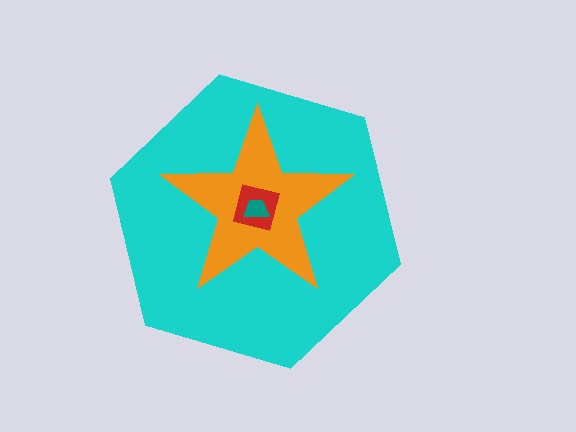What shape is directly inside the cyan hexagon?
The orange star.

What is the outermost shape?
The cyan hexagon.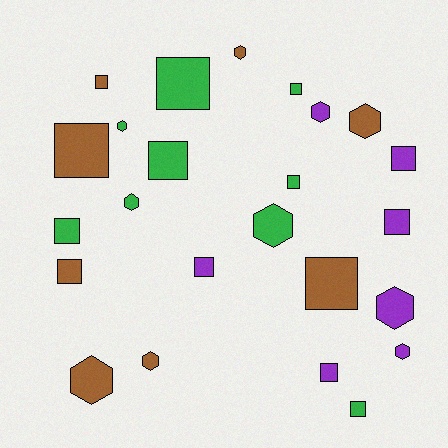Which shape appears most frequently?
Square, with 14 objects.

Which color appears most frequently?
Green, with 9 objects.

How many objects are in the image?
There are 24 objects.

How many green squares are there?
There are 6 green squares.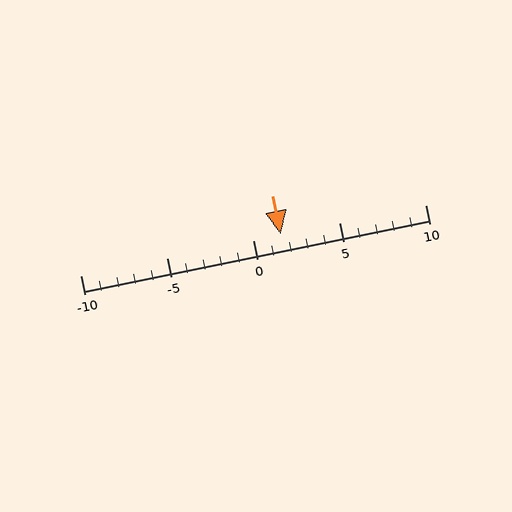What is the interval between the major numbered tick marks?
The major tick marks are spaced 5 units apart.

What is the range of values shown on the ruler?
The ruler shows values from -10 to 10.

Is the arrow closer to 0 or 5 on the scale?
The arrow is closer to 0.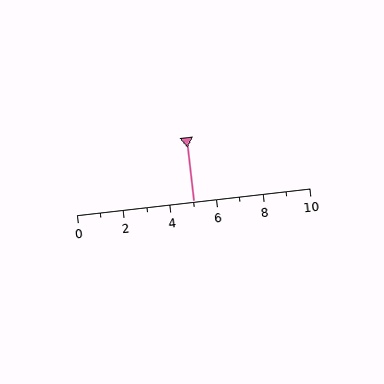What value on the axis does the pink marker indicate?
The marker indicates approximately 5.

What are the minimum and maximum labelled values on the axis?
The axis runs from 0 to 10.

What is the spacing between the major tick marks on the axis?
The major ticks are spaced 2 apart.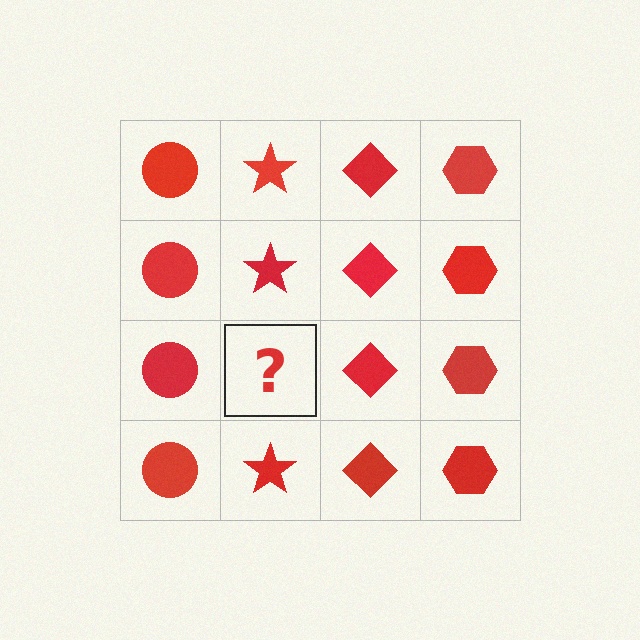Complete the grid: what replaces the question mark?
The question mark should be replaced with a red star.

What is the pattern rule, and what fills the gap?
The rule is that each column has a consistent shape. The gap should be filled with a red star.